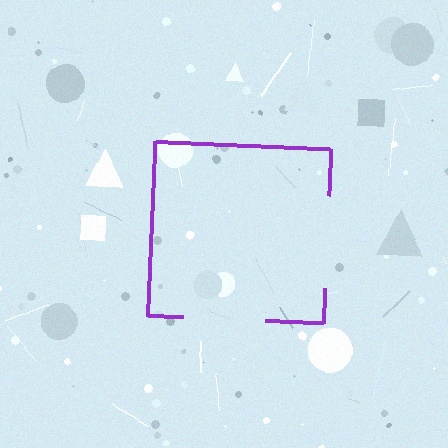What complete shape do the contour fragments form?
The contour fragments form a square.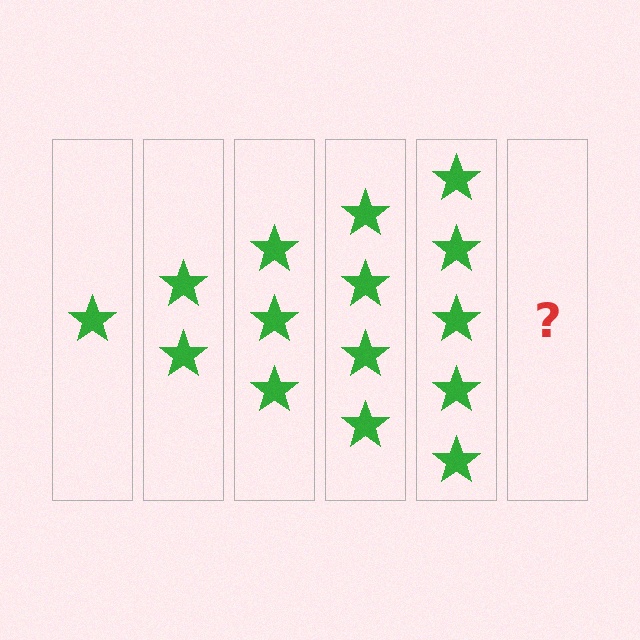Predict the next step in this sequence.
The next step is 6 stars.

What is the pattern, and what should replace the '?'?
The pattern is that each step adds one more star. The '?' should be 6 stars.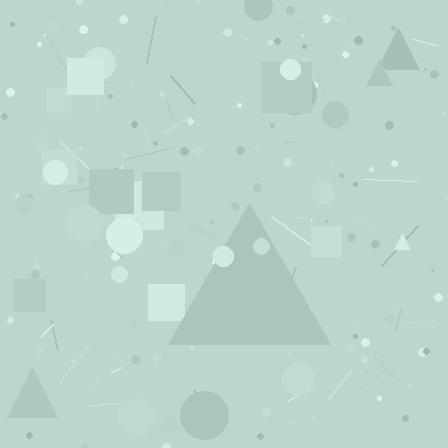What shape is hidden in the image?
A triangle is hidden in the image.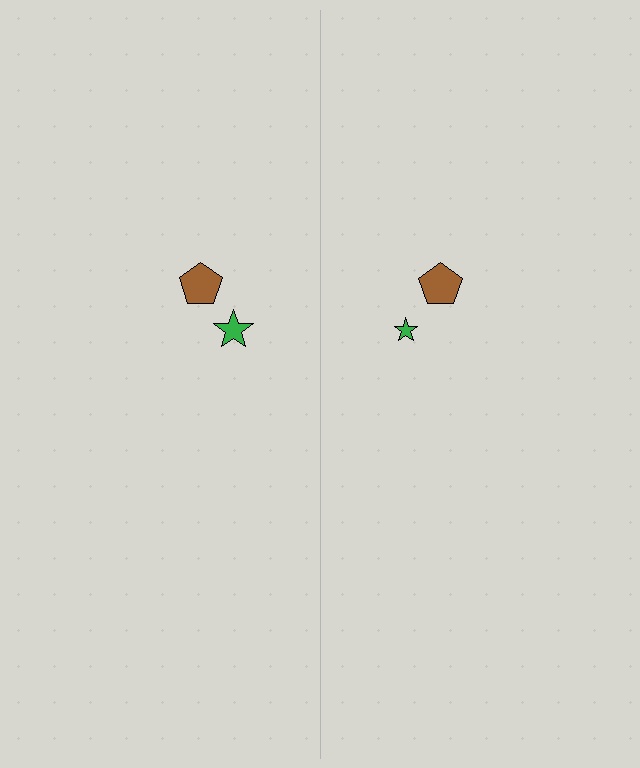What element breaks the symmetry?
The green star on the right side has a different size than its mirror counterpart.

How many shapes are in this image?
There are 4 shapes in this image.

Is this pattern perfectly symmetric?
No, the pattern is not perfectly symmetric. The green star on the right side has a different size than its mirror counterpart.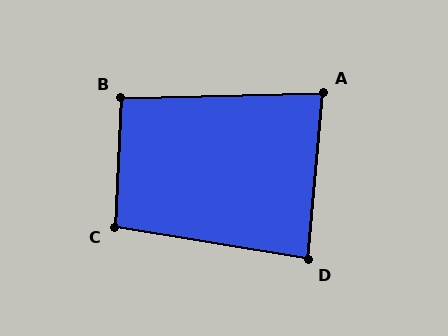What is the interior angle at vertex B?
Approximately 95 degrees (approximately right).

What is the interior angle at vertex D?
Approximately 85 degrees (approximately right).